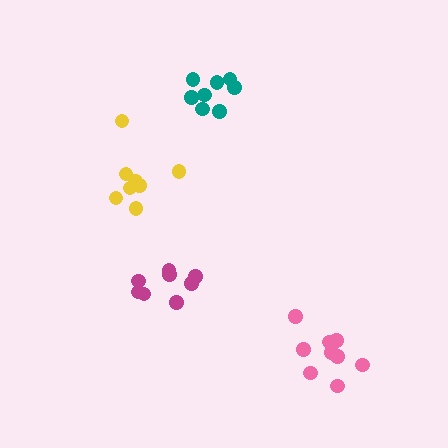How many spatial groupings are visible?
There are 4 spatial groupings.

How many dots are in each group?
Group 1: 8 dots, Group 2: 8 dots, Group 3: 9 dots, Group 4: 9 dots (34 total).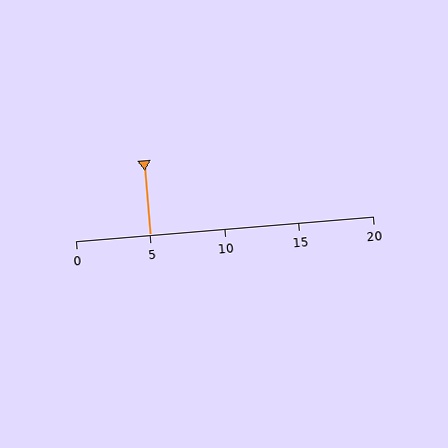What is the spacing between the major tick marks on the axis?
The major ticks are spaced 5 apart.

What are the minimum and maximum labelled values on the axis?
The axis runs from 0 to 20.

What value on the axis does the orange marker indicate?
The marker indicates approximately 5.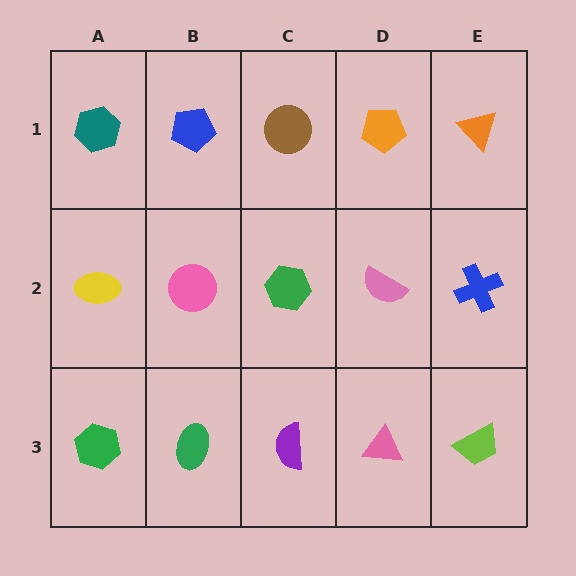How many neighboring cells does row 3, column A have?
2.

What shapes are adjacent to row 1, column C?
A green hexagon (row 2, column C), a blue pentagon (row 1, column B), an orange pentagon (row 1, column D).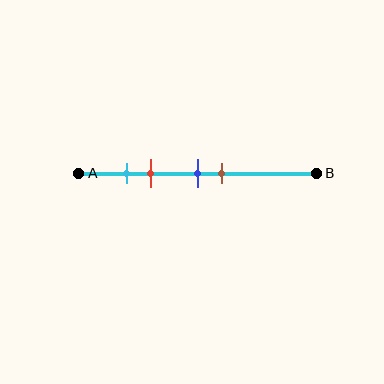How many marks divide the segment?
There are 4 marks dividing the segment.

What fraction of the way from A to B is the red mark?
The red mark is approximately 30% (0.3) of the way from A to B.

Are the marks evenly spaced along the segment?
No, the marks are not evenly spaced.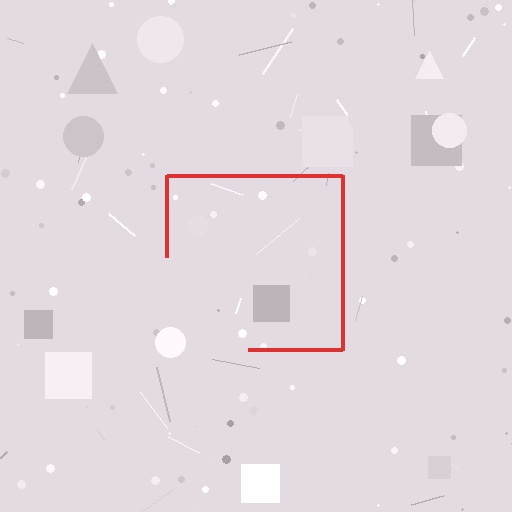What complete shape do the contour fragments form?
The contour fragments form a square.